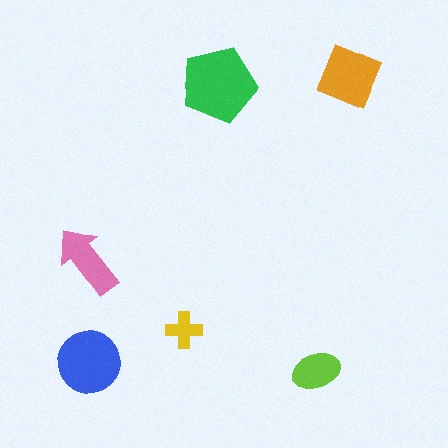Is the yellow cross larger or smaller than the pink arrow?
Smaller.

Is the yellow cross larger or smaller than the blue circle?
Smaller.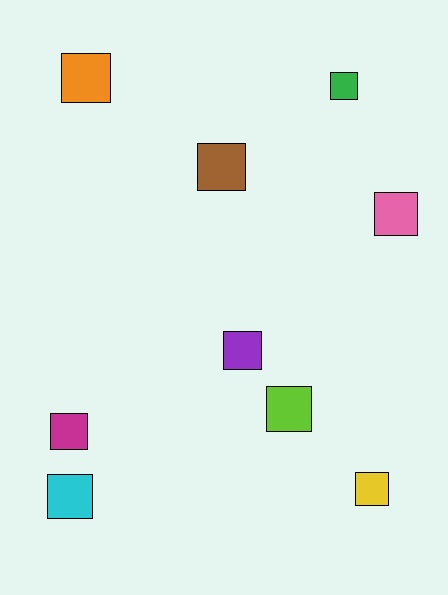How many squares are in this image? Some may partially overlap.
There are 9 squares.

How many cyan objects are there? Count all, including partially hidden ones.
There is 1 cyan object.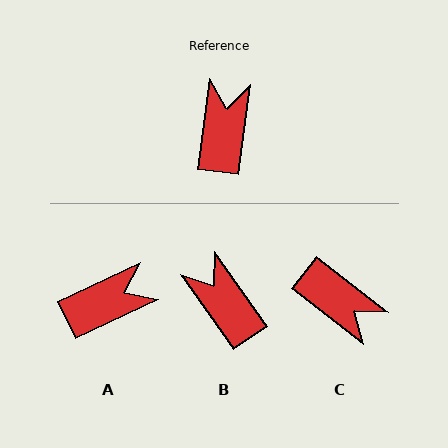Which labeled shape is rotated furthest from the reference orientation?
C, about 120 degrees away.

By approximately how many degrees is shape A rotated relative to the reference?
Approximately 57 degrees clockwise.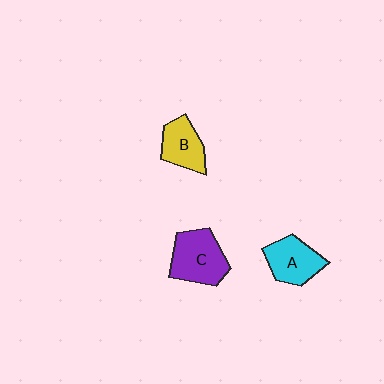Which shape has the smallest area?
Shape B (yellow).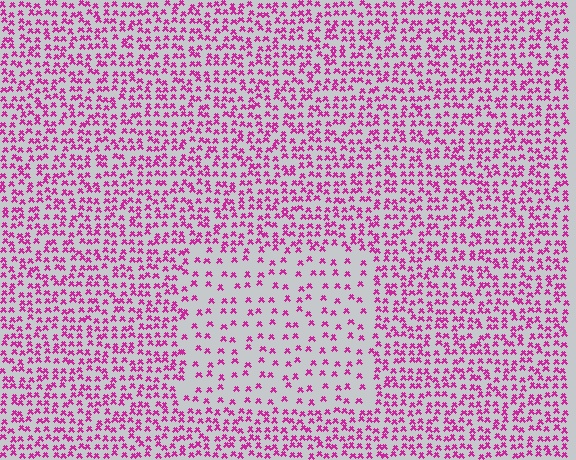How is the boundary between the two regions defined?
The boundary is defined by a change in element density (approximately 2.2x ratio). All elements are the same color, size, and shape.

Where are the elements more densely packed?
The elements are more densely packed outside the rectangle boundary.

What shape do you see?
I see a rectangle.